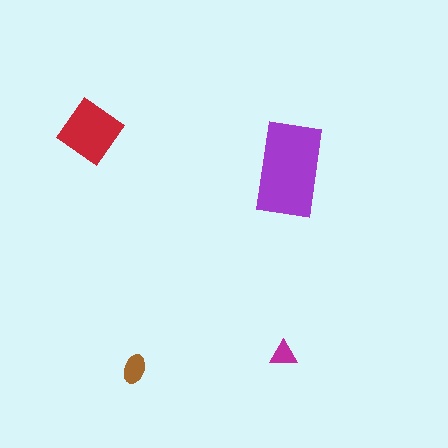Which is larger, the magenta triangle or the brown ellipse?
The brown ellipse.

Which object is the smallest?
The magenta triangle.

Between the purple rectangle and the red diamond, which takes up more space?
The purple rectangle.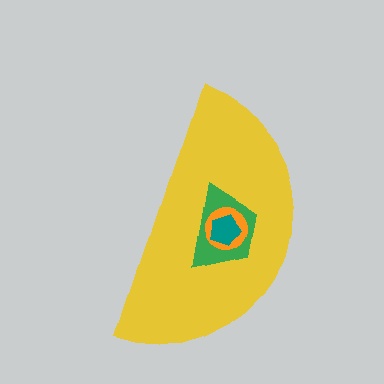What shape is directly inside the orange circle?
The teal pentagon.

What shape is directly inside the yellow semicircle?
The green trapezoid.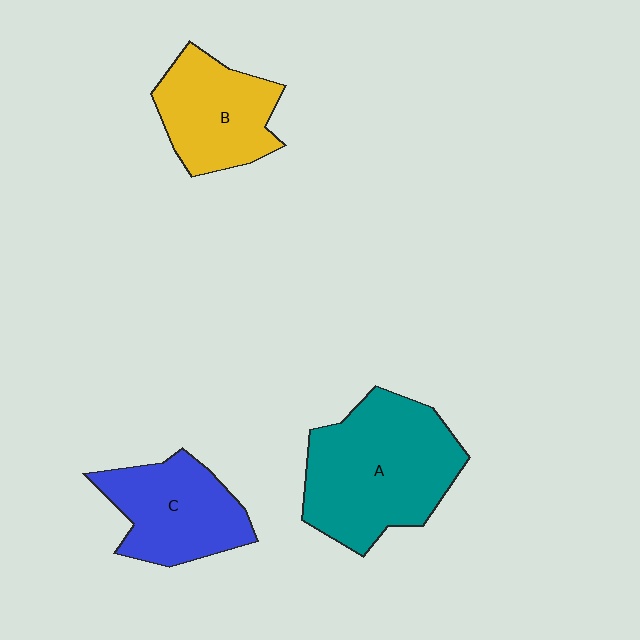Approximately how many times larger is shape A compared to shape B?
Approximately 1.6 times.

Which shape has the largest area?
Shape A (teal).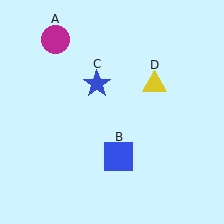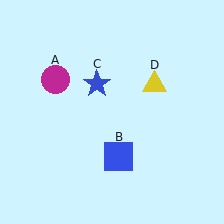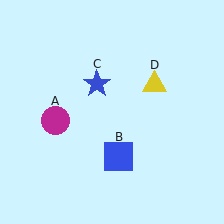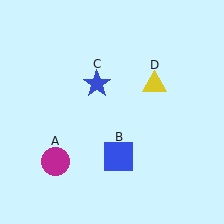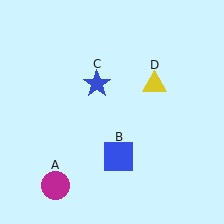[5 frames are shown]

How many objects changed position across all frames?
1 object changed position: magenta circle (object A).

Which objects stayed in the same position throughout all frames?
Blue square (object B) and blue star (object C) and yellow triangle (object D) remained stationary.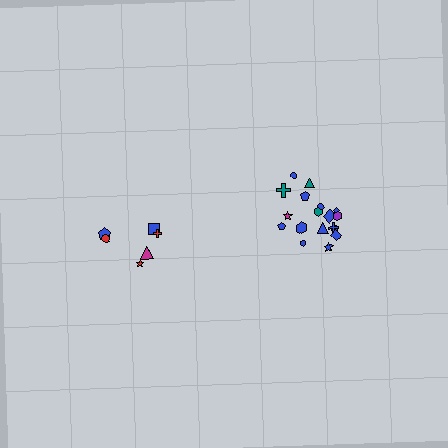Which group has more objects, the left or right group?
The right group.